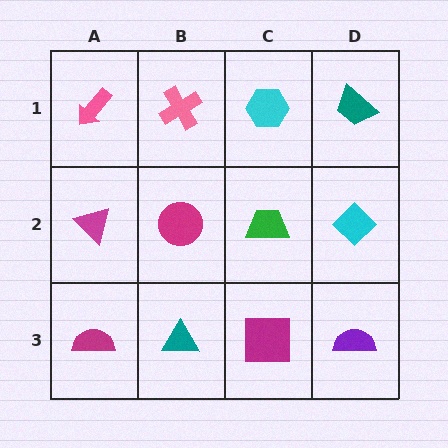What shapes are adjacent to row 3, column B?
A magenta circle (row 2, column B), a magenta semicircle (row 3, column A), a magenta square (row 3, column C).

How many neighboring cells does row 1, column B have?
3.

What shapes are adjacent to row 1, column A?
A magenta triangle (row 2, column A), a pink cross (row 1, column B).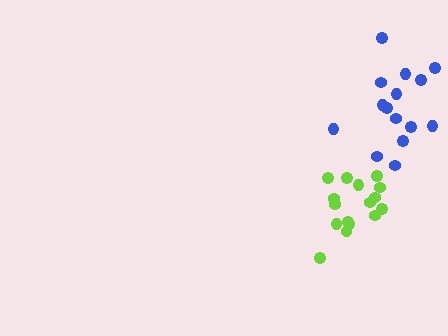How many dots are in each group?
Group 1: 15 dots, Group 2: 16 dots (31 total).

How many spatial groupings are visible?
There are 2 spatial groupings.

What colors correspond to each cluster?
The clusters are colored: blue, lime.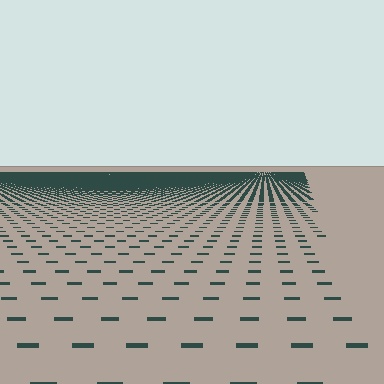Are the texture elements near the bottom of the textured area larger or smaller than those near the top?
Larger. Near the bottom, elements are closer to the viewer and appear at a bigger on-screen size.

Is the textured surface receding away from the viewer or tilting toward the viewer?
The surface is receding away from the viewer. Texture elements get smaller and denser toward the top.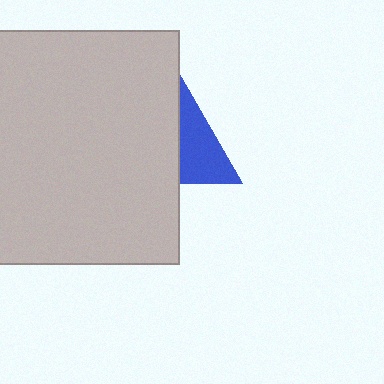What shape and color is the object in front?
The object in front is a light gray square.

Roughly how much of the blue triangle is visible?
About half of it is visible (roughly 47%).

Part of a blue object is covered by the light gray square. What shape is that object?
It is a triangle.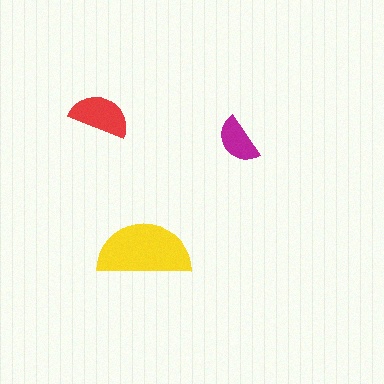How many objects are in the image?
There are 3 objects in the image.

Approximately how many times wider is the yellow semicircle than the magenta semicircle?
About 2 times wider.